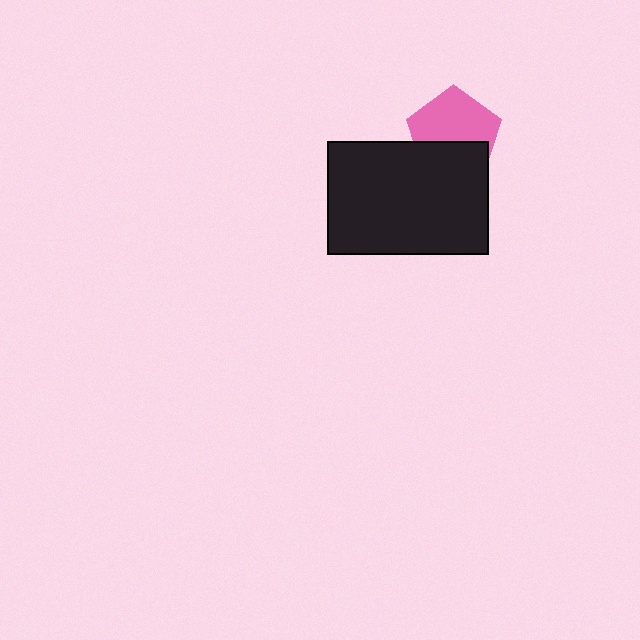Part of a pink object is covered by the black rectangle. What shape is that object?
It is a pentagon.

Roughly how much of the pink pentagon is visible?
About half of it is visible (roughly 61%).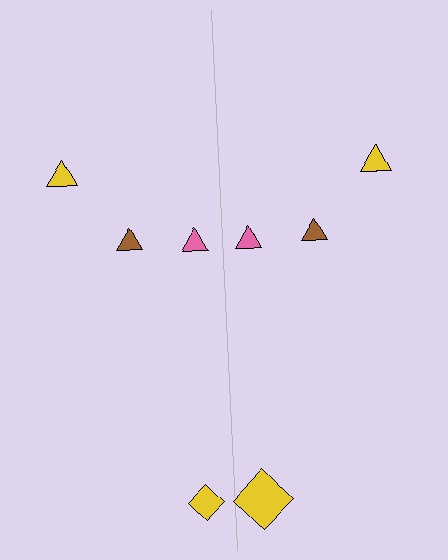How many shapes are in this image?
There are 8 shapes in this image.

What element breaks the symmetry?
The yellow diamond on the right side has a different size than its mirror counterpart.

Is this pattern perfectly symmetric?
No, the pattern is not perfectly symmetric. The yellow diamond on the right side has a different size than its mirror counterpart.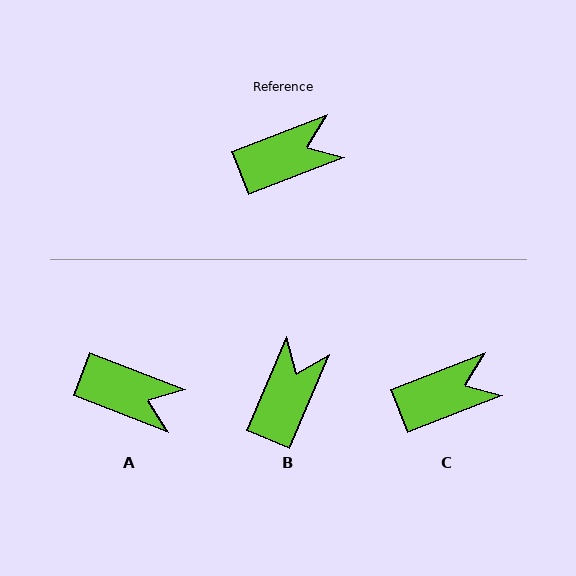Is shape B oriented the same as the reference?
No, it is off by about 46 degrees.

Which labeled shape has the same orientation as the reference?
C.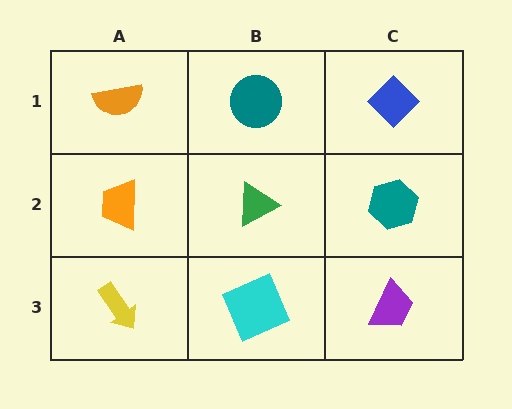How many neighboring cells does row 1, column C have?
2.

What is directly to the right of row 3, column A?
A cyan square.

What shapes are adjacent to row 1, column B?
A green triangle (row 2, column B), an orange semicircle (row 1, column A), a blue diamond (row 1, column C).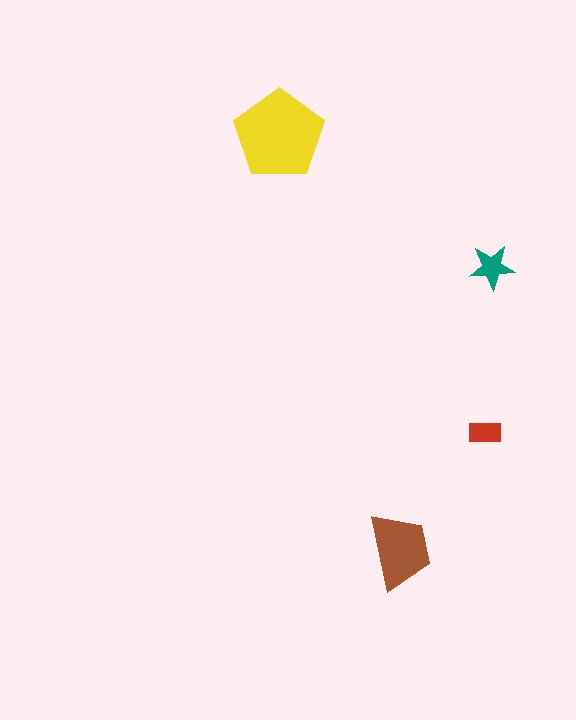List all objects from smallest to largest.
The red rectangle, the teal star, the brown trapezoid, the yellow pentagon.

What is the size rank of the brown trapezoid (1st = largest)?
2nd.